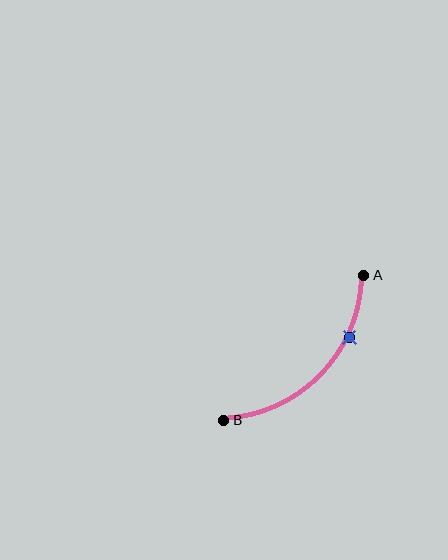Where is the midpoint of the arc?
The arc midpoint is the point on the curve farthest from the straight line joining A and B. It sits below and to the right of that line.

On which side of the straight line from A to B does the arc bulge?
The arc bulges below and to the right of the straight line connecting A and B.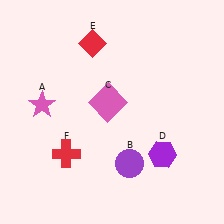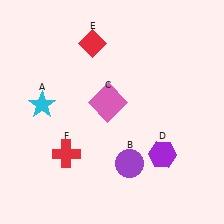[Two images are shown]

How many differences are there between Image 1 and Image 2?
There is 1 difference between the two images.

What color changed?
The star (A) changed from pink in Image 1 to cyan in Image 2.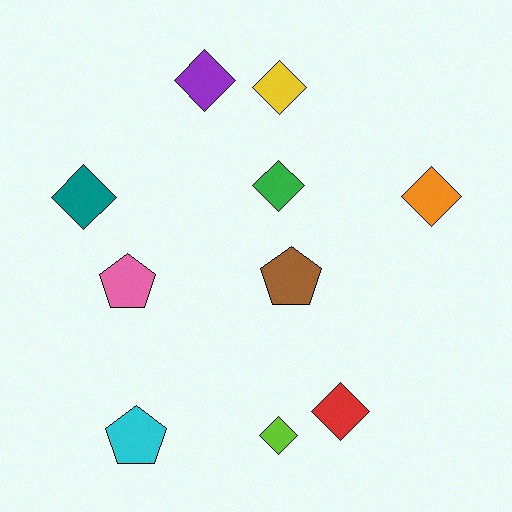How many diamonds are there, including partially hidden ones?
There are 7 diamonds.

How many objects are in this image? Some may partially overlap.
There are 10 objects.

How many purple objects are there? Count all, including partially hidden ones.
There is 1 purple object.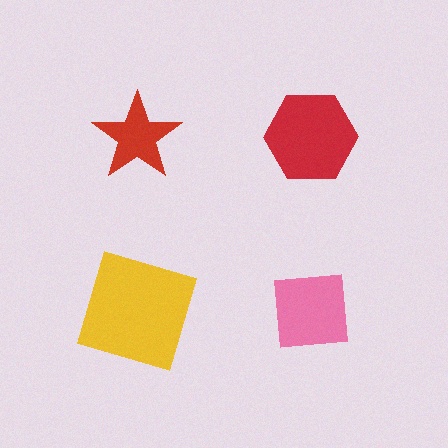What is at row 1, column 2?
A red hexagon.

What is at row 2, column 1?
A yellow square.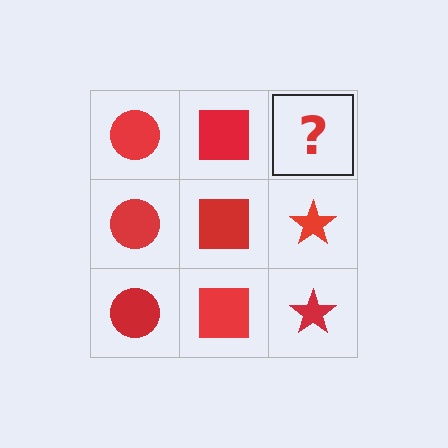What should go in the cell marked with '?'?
The missing cell should contain a red star.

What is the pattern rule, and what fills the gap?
The rule is that each column has a consistent shape. The gap should be filled with a red star.